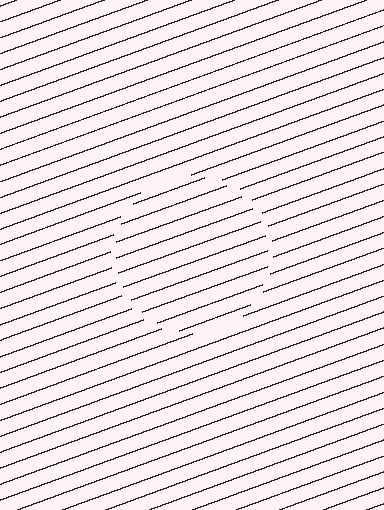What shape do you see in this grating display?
An illusory circle. The interior of the shape contains the same grating, shifted by half a period — the contour is defined by the phase discontinuity where line-ends from the inner and outer gratings abut.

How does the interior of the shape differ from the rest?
The interior of the shape contains the same grating, shifted by half a period — the contour is defined by the phase discontinuity where line-ends from the inner and outer gratings abut.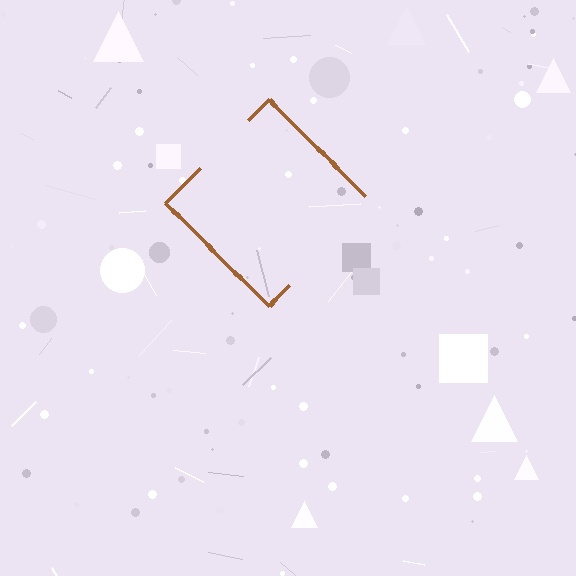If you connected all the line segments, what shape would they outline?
They would outline a diamond.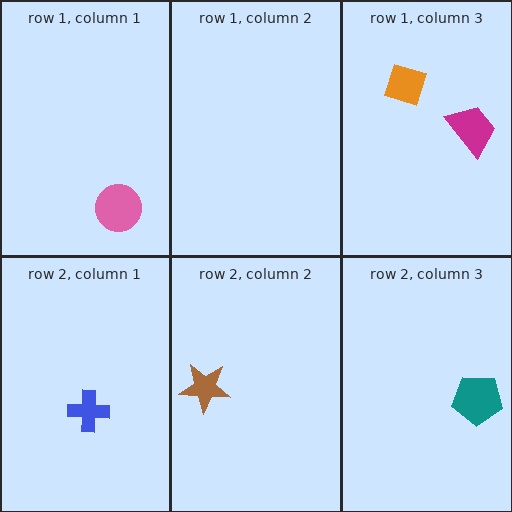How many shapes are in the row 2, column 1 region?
1.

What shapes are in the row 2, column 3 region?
The teal pentagon.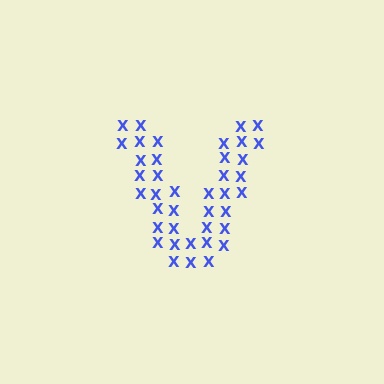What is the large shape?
The large shape is the letter V.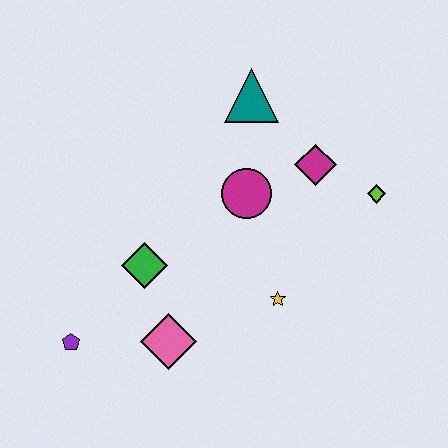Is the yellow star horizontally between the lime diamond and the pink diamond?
Yes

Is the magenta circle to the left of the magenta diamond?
Yes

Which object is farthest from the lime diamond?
The purple pentagon is farthest from the lime diamond.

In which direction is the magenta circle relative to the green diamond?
The magenta circle is to the right of the green diamond.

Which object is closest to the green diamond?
The pink diamond is closest to the green diamond.